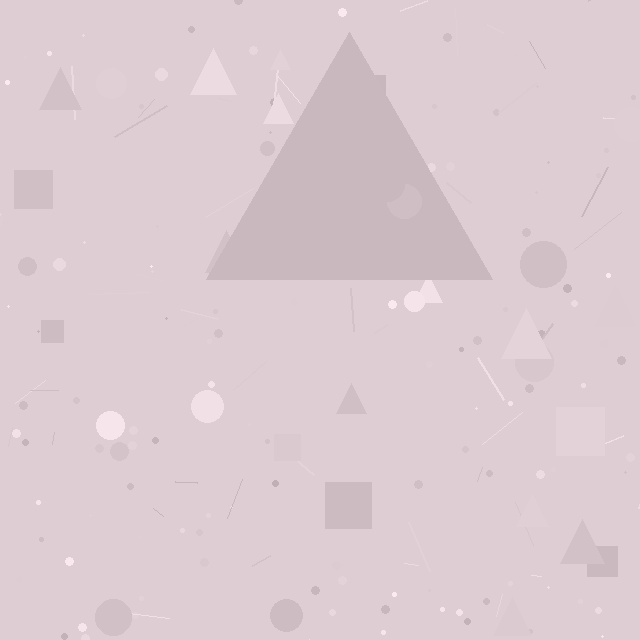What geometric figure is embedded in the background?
A triangle is embedded in the background.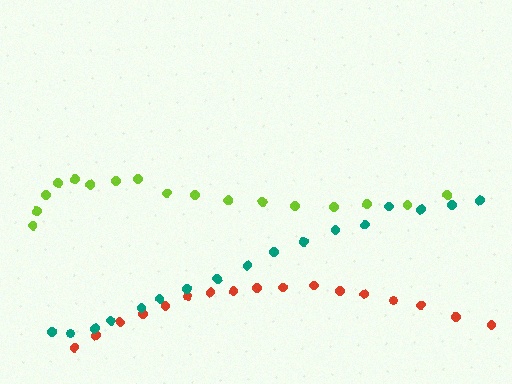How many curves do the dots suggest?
There are 3 distinct paths.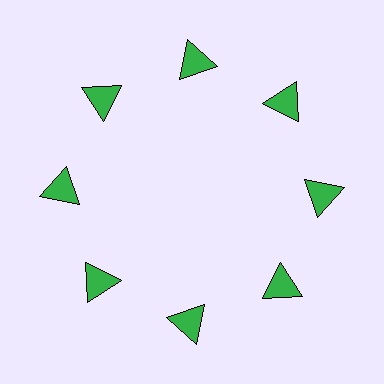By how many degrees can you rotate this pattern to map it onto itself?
The pattern maps onto itself every 45 degrees of rotation.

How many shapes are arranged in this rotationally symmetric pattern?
There are 8 shapes, arranged in 8 groups of 1.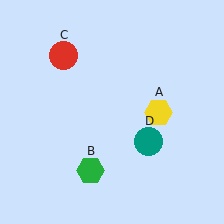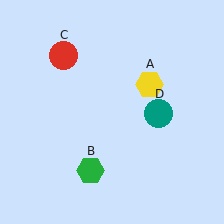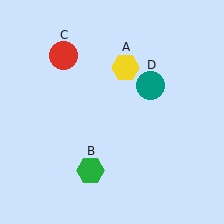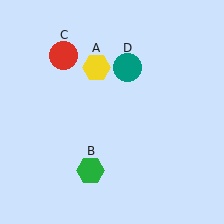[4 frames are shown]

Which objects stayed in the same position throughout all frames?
Green hexagon (object B) and red circle (object C) remained stationary.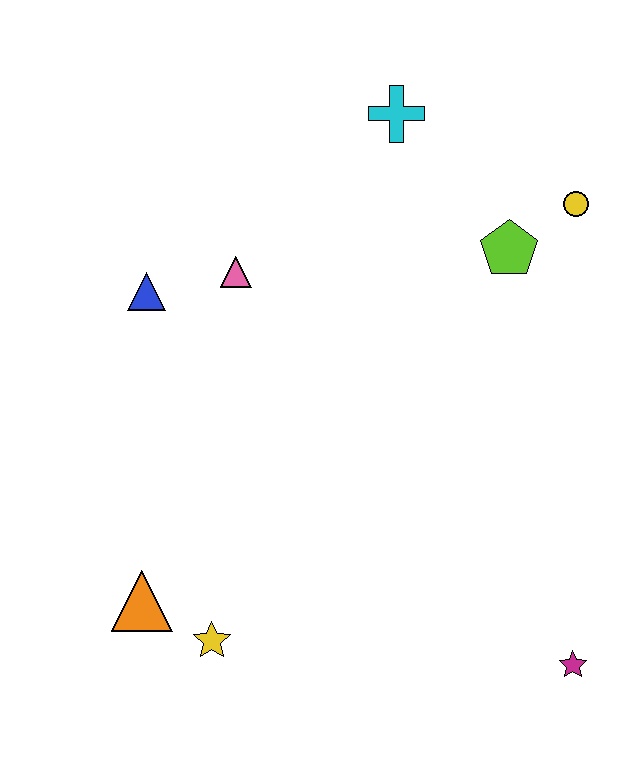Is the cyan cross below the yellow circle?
No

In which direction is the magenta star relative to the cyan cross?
The magenta star is below the cyan cross.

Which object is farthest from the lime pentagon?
The orange triangle is farthest from the lime pentagon.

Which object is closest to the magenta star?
The yellow star is closest to the magenta star.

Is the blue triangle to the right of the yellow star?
No